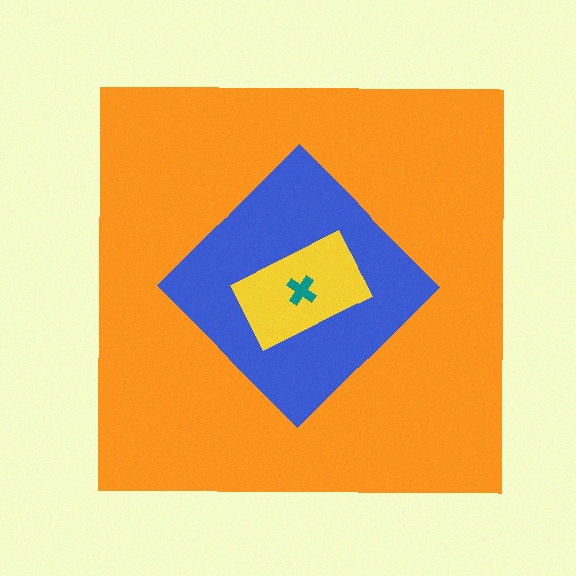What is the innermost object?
The teal cross.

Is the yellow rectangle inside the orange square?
Yes.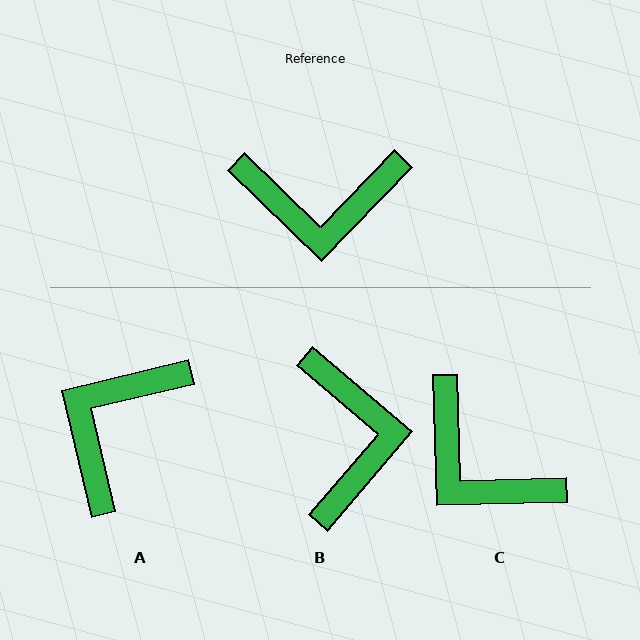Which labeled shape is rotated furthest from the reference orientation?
A, about 123 degrees away.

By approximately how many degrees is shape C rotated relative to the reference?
Approximately 45 degrees clockwise.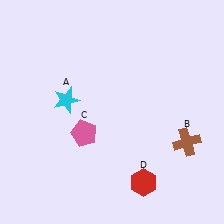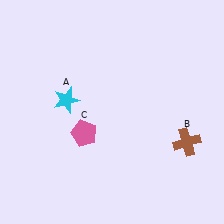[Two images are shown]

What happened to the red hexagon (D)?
The red hexagon (D) was removed in Image 2. It was in the bottom-right area of Image 1.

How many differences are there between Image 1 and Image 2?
There is 1 difference between the two images.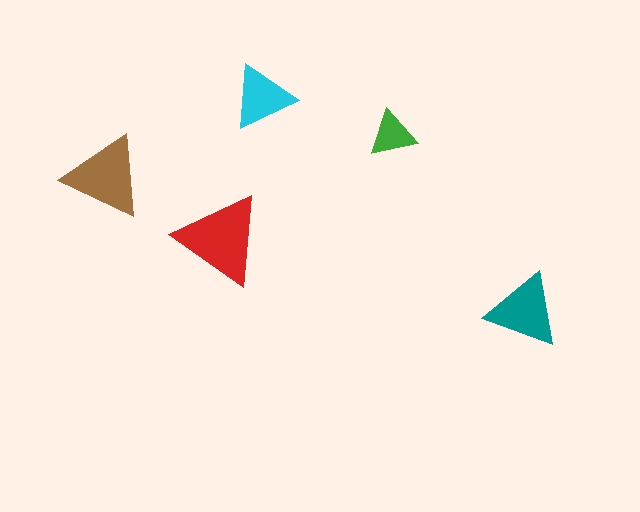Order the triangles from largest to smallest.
the red one, the brown one, the teal one, the cyan one, the green one.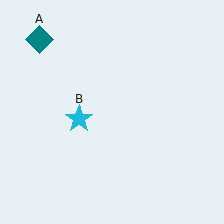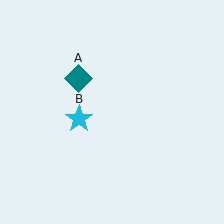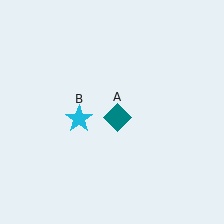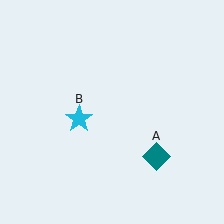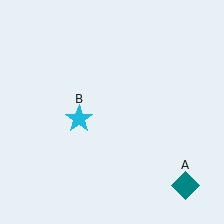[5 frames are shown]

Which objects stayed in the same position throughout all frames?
Cyan star (object B) remained stationary.